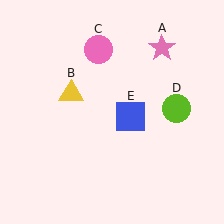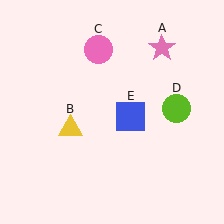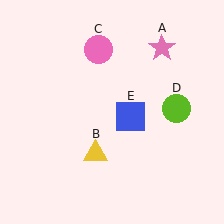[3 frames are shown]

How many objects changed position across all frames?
1 object changed position: yellow triangle (object B).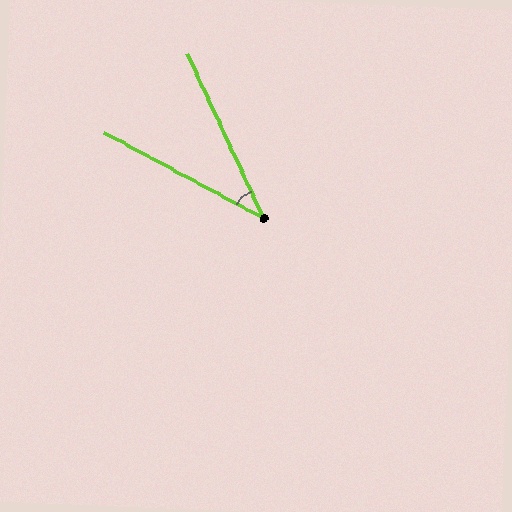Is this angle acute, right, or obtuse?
It is acute.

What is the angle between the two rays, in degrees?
Approximately 37 degrees.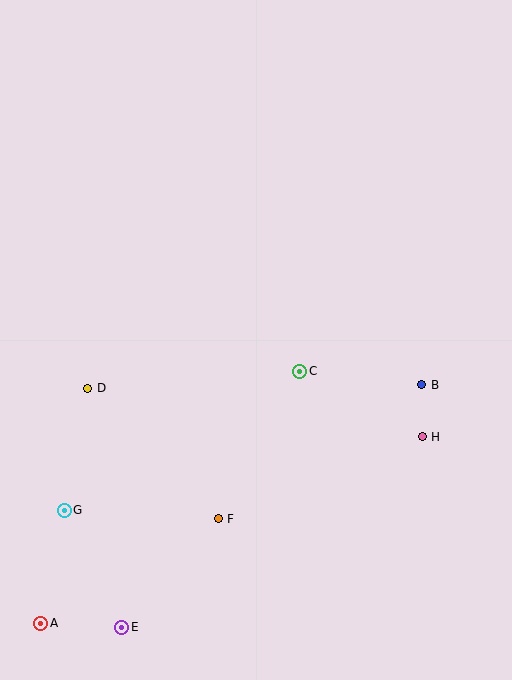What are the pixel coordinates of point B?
Point B is at (422, 385).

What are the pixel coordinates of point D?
Point D is at (88, 388).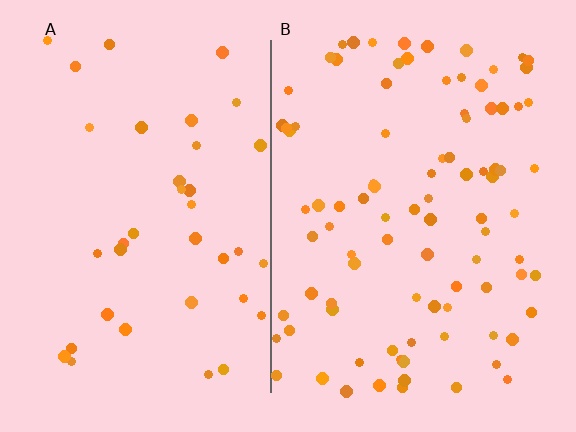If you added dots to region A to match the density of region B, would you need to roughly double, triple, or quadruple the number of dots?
Approximately double.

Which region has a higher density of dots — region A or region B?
B (the right).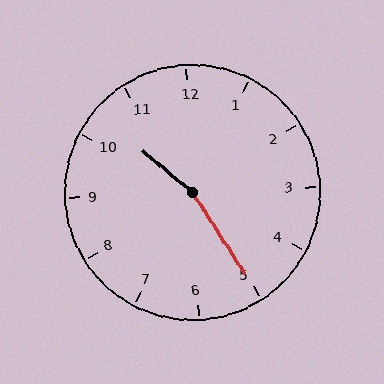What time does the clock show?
10:25.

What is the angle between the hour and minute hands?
Approximately 162 degrees.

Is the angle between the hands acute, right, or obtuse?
It is obtuse.